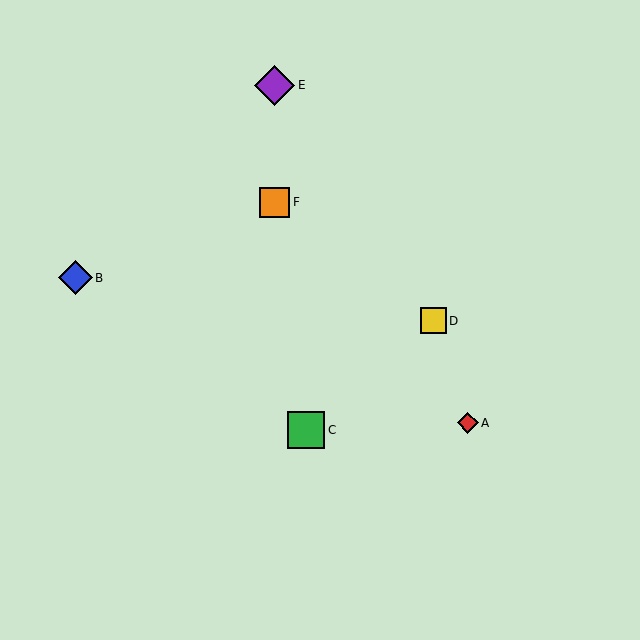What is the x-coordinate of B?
Object B is at x≈75.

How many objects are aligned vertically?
2 objects (E, F) are aligned vertically.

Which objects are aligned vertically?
Objects E, F are aligned vertically.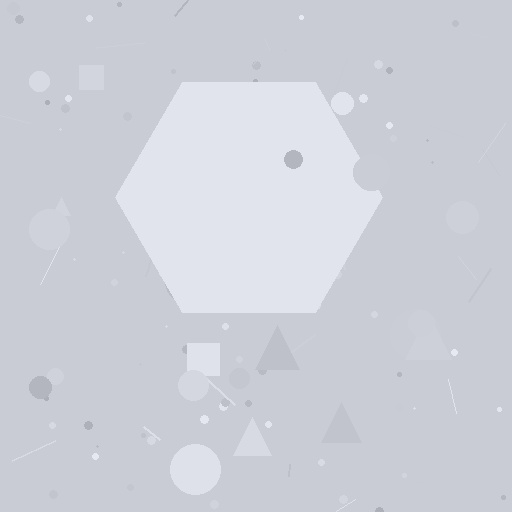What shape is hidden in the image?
A hexagon is hidden in the image.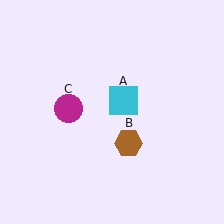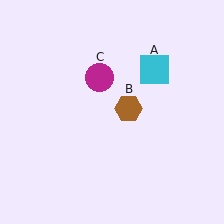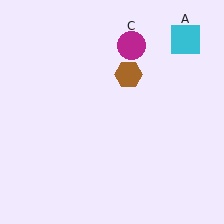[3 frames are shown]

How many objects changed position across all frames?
3 objects changed position: cyan square (object A), brown hexagon (object B), magenta circle (object C).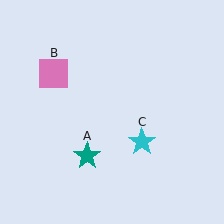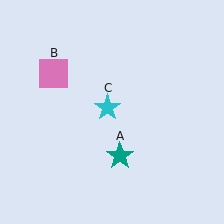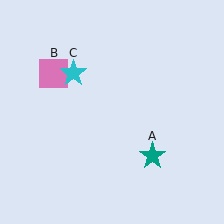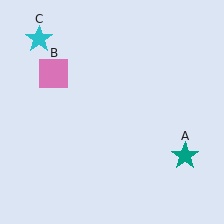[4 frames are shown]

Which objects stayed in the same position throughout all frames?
Pink square (object B) remained stationary.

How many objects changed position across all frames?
2 objects changed position: teal star (object A), cyan star (object C).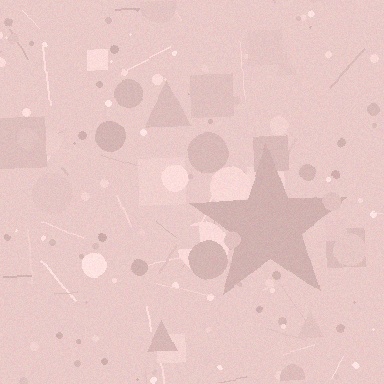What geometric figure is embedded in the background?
A star is embedded in the background.